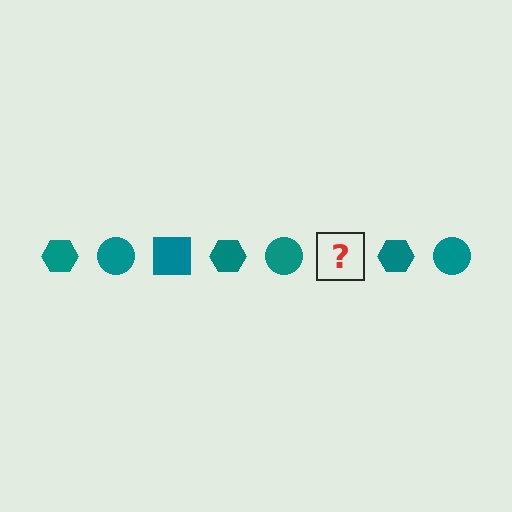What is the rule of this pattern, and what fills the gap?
The rule is that the pattern cycles through hexagon, circle, square shapes in teal. The gap should be filled with a teal square.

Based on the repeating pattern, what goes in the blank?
The blank should be a teal square.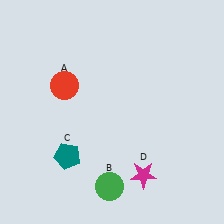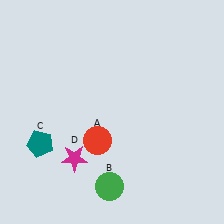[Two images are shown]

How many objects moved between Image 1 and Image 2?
3 objects moved between the two images.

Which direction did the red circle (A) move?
The red circle (A) moved down.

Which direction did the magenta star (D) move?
The magenta star (D) moved left.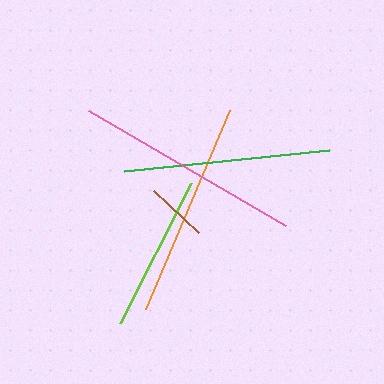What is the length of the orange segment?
The orange segment is approximately 216 pixels long.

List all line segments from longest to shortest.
From longest to shortest: pink, orange, green, lime, brown.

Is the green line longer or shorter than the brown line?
The green line is longer than the brown line.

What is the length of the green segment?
The green segment is approximately 206 pixels long.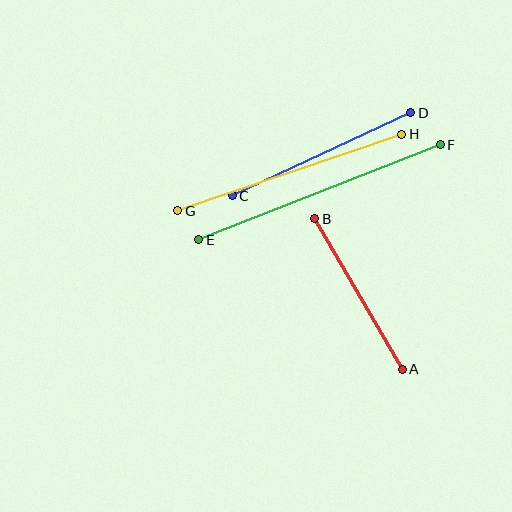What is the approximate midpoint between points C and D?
The midpoint is at approximately (322, 154) pixels.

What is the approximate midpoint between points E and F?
The midpoint is at approximately (319, 192) pixels.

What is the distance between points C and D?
The distance is approximately 197 pixels.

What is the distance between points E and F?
The distance is approximately 260 pixels.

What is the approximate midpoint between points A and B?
The midpoint is at approximately (359, 294) pixels.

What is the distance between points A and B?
The distance is approximately 174 pixels.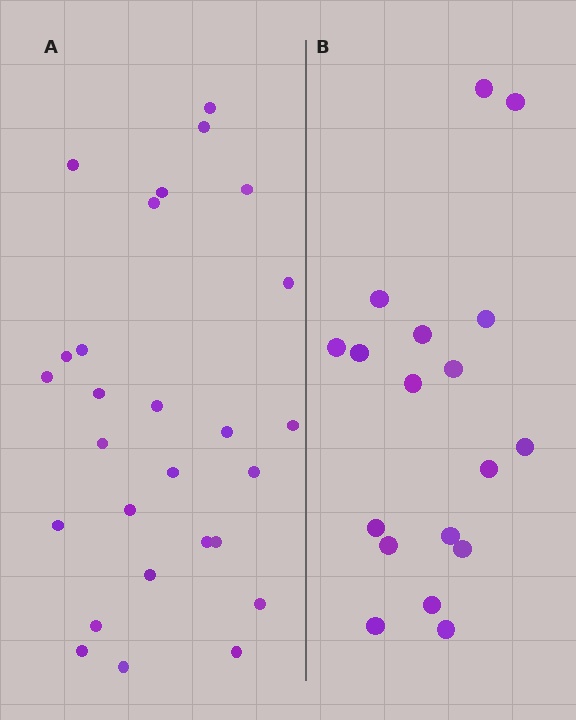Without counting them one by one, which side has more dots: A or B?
Region A (the left region) has more dots.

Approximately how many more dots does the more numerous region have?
Region A has roughly 8 or so more dots than region B.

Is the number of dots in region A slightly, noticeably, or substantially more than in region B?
Region A has substantially more. The ratio is roughly 1.5 to 1.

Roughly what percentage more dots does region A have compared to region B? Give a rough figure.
About 50% more.